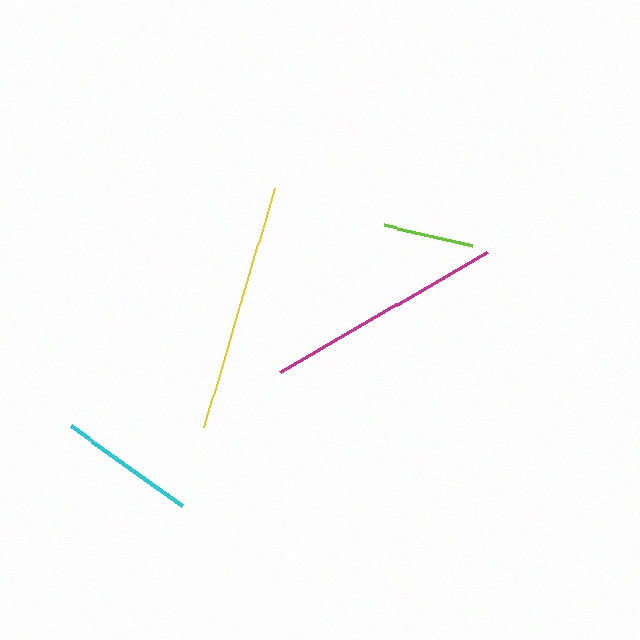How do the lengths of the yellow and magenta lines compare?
The yellow and magenta lines are approximately the same length.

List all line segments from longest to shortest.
From longest to shortest: yellow, magenta, cyan, lime.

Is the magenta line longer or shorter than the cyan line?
The magenta line is longer than the cyan line.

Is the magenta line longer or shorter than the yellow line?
The yellow line is longer than the magenta line.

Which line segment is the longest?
The yellow line is the longest at approximately 249 pixels.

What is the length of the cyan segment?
The cyan segment is approximately 137 pixels long.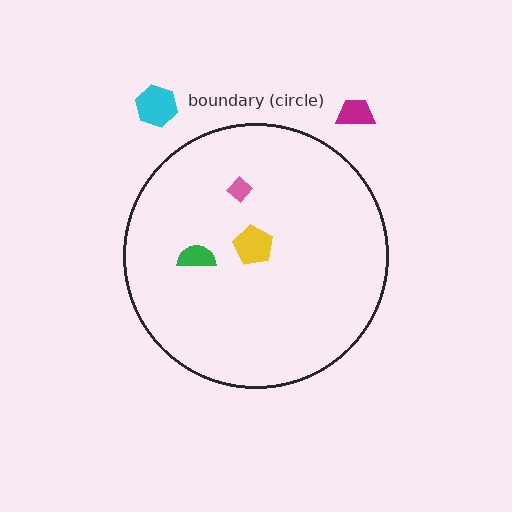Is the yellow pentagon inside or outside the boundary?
Inside.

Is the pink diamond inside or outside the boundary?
Inside.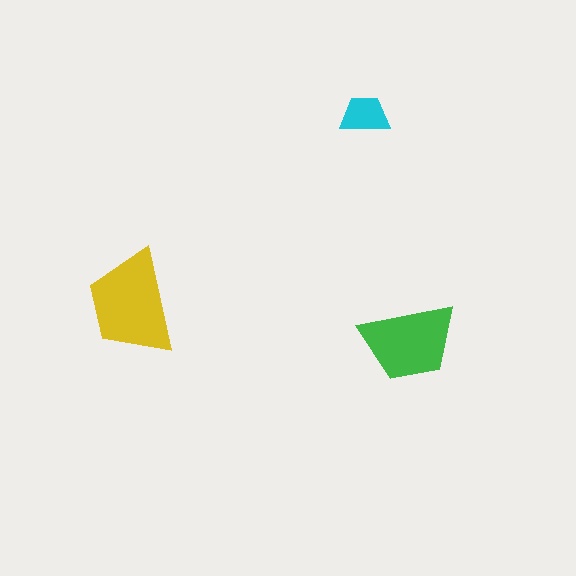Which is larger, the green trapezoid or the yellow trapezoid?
The yellow one.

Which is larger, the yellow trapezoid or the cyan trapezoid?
The yellow one.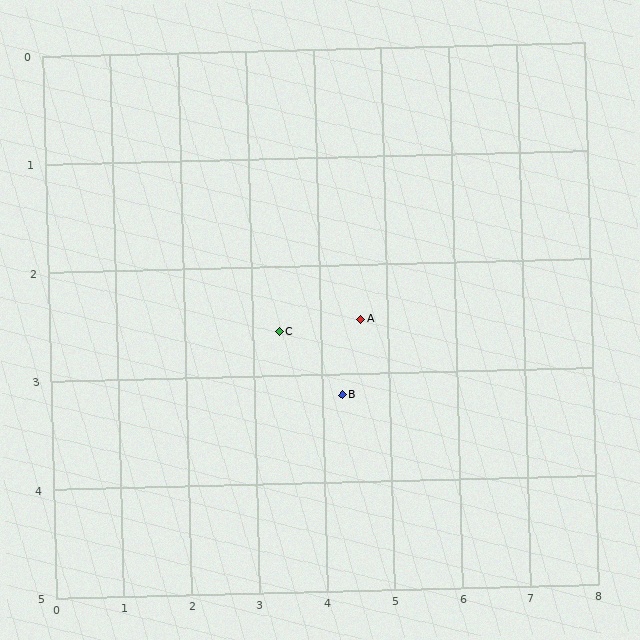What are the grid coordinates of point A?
Point A is at approximately (4.6, 2.5).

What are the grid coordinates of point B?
Point B is at approximately (4.3, 3.2).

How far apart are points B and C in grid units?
Points B and C are about 1.1 grid units apart.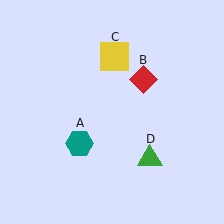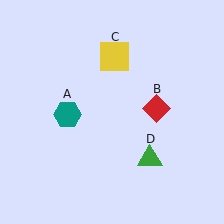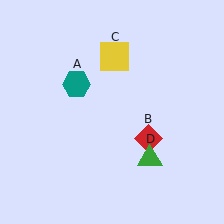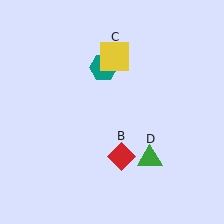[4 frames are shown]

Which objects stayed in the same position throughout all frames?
Yellow square (object C) and green triangle (object D) remained stationary.